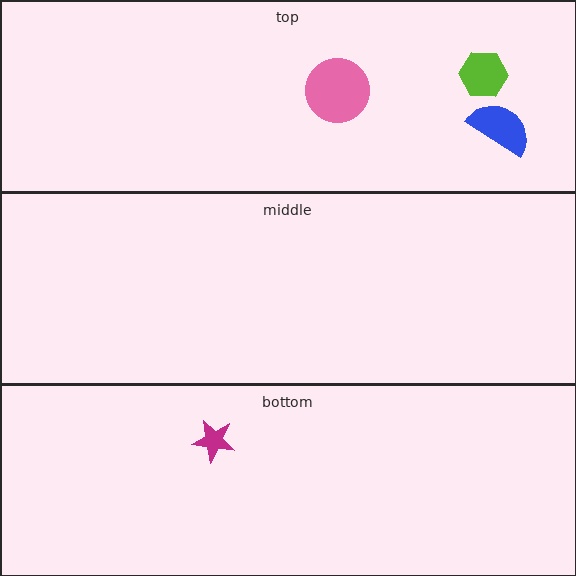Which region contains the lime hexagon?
The top region.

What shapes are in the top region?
The lime hexagon, the pink circle, the blue semicircle.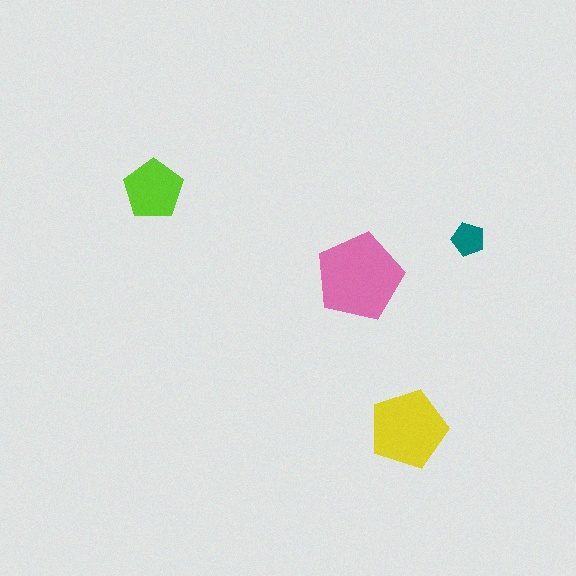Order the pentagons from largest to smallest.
the pink one, the yellow one, the lime one, the teal one.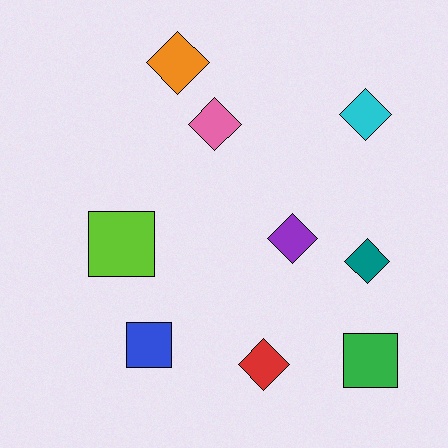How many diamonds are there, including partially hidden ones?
There are 6 diamonds.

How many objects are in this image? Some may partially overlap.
There are 9 objects.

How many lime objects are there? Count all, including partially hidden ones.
There is 1 lime object.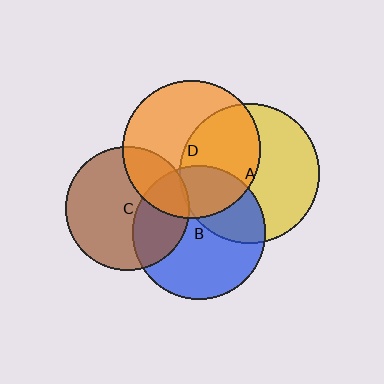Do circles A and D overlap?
Yes.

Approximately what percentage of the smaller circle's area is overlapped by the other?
Approximately 45%.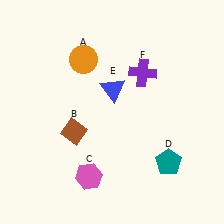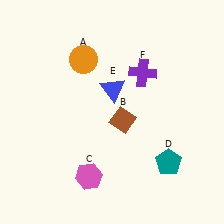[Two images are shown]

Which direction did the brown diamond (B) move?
The brown diamond (B) moved right.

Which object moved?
The brown diamond (B) moved right.